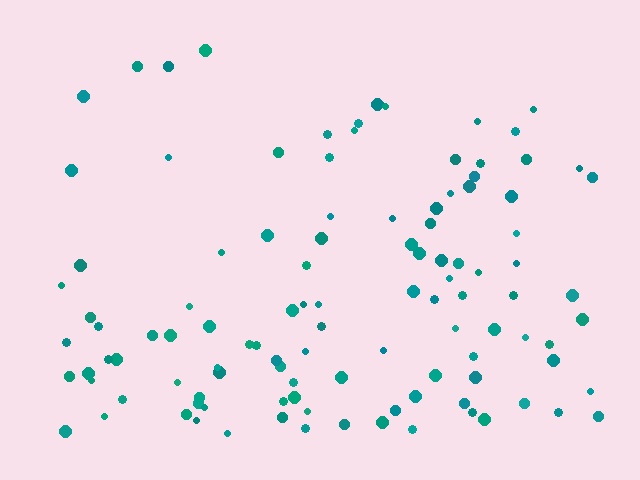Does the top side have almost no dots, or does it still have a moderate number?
Still a moderate number, just noticeably fewer than the bottom.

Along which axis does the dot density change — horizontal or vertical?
Vertical.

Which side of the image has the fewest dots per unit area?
The top.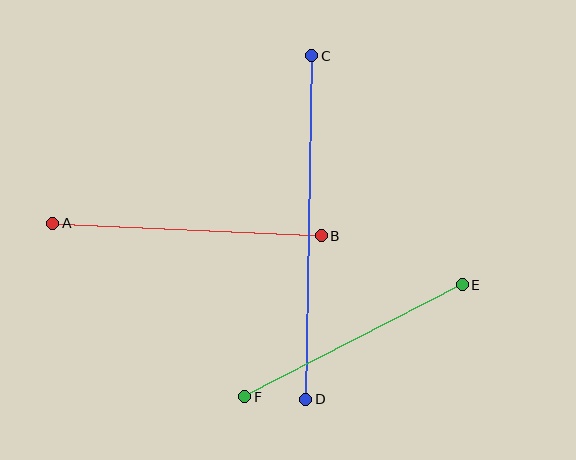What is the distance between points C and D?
The distance is approximately 344 pixels.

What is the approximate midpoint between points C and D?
The midpoint is at approximately (309, 228) pixels.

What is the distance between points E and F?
The distance is approximately 244 pixels.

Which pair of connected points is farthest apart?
Points C and D are farthest apart.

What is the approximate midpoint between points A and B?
The midpoint is at approximately (187, 230) pixels.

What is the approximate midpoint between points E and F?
The midpoint is at approximately (353, 341) pixels.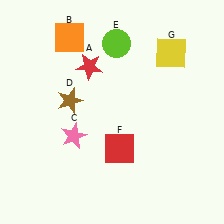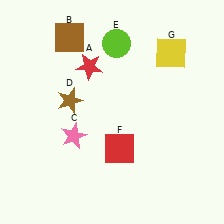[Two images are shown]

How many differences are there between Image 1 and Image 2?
There is 1 difference between the two images.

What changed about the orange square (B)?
In Image 1, B is orange. In Image 2, it changed to brown.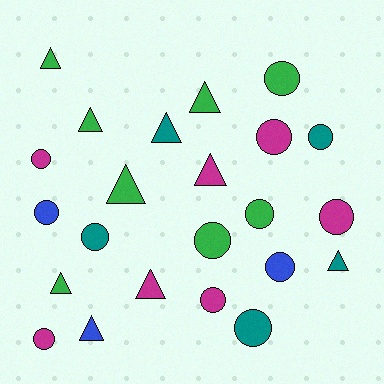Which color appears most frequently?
Green, with 8 objects.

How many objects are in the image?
There are 23 objects.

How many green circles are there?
There are 3 green circles.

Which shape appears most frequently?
Circle, with 13 objects.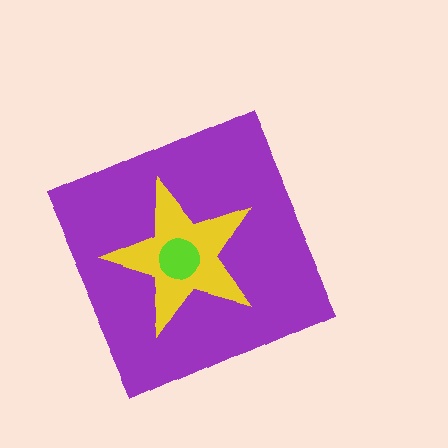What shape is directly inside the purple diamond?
The yellow star.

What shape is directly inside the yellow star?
The lime circle.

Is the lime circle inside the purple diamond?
Yes.